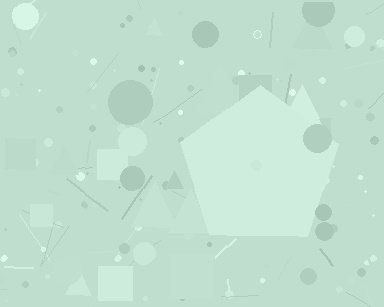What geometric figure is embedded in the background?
A pentagon is embedded in the background.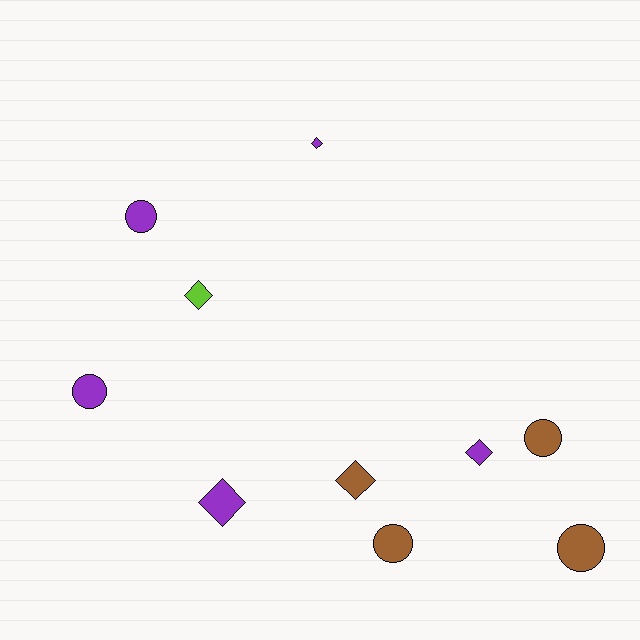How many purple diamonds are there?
There are 3 purple diamonds.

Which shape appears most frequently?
Circle, with 5 objects.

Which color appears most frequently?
Purple, with 5 objects.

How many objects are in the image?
There are 10 objects.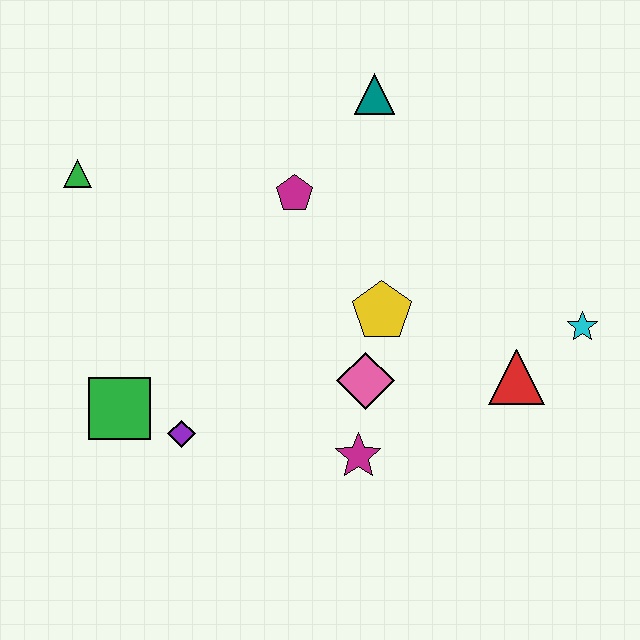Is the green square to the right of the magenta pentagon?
No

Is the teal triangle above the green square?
Yes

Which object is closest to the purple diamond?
The green square is closest to the purple diamond.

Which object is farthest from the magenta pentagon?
The cyan star is farthest from the magenta pentagon.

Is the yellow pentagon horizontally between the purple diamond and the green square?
No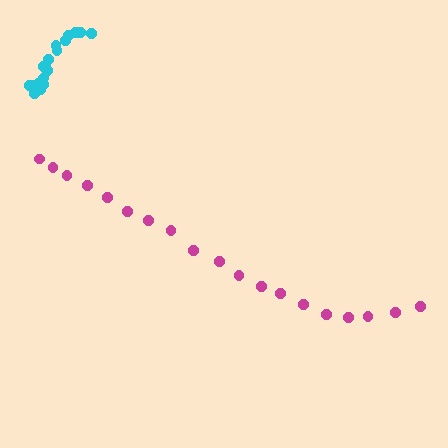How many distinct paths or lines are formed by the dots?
There are 2 distinct paths.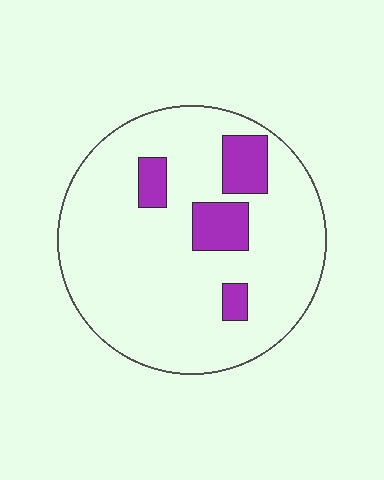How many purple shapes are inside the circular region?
4.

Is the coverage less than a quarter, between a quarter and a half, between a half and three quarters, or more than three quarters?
Less than a quarter.